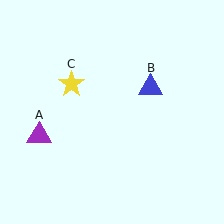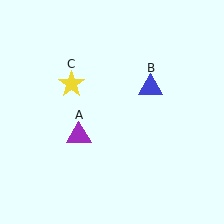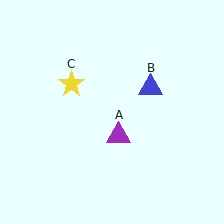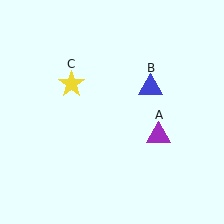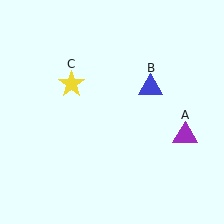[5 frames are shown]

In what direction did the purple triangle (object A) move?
The purple triangle (object A) moved right.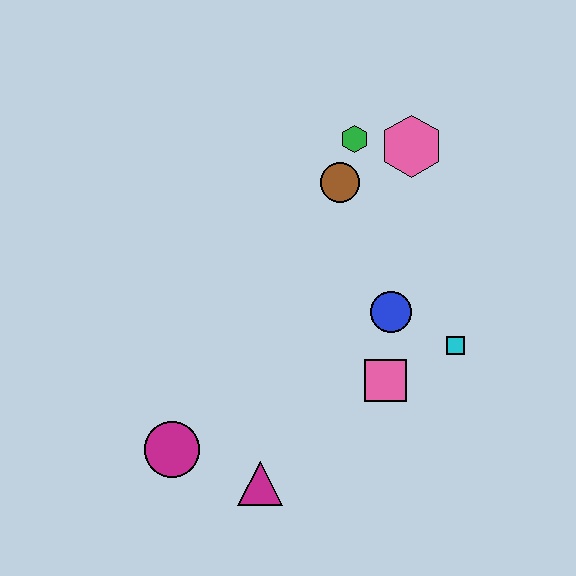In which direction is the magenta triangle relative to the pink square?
The magenta triangle is to the left of the pink square.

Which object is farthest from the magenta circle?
The pink hexagon is farthest from the magenta circle.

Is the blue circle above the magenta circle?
Yes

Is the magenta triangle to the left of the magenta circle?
No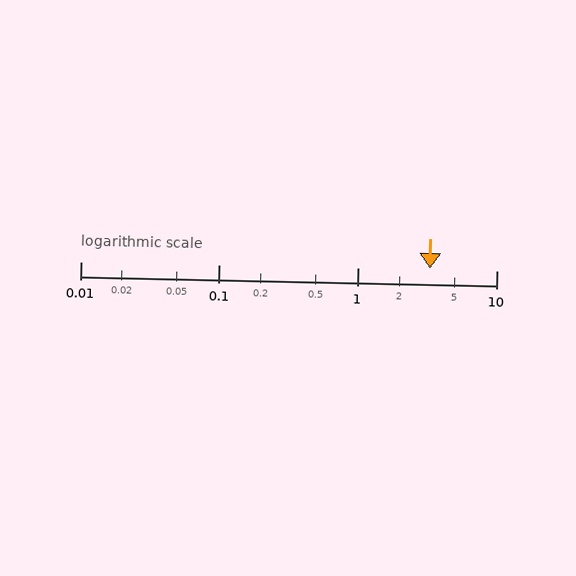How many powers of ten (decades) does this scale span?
The scale spans 3 decades, from 0.01 to 10.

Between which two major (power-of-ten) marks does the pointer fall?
The pointer is between 1 and 10.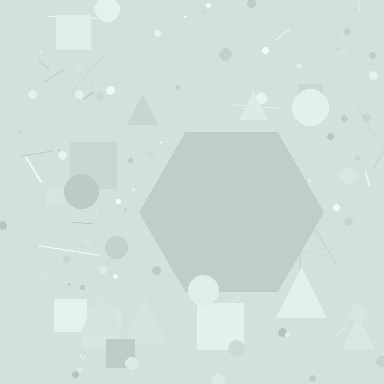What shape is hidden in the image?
A hexagon is hidden in the image.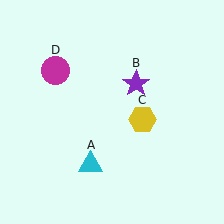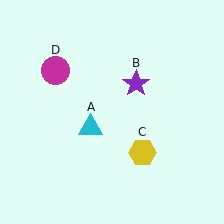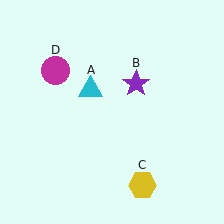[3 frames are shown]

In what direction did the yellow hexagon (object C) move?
The yellow hexagon (object C) moved down.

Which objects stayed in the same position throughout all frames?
Purple star (object B) and magenta circle (object D) remained stationary.